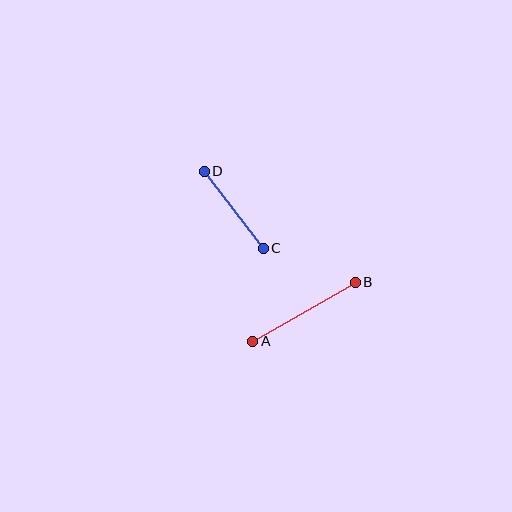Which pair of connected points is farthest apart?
Points A and B are farthest apart.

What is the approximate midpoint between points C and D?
The midpoint is at approximately (234, 210) pixels.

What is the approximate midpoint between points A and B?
The midpoint is at approximately (304, 312) pixels.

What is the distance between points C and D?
The distance is approximately 97 pixels.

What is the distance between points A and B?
The distance is approximately 118 pixels.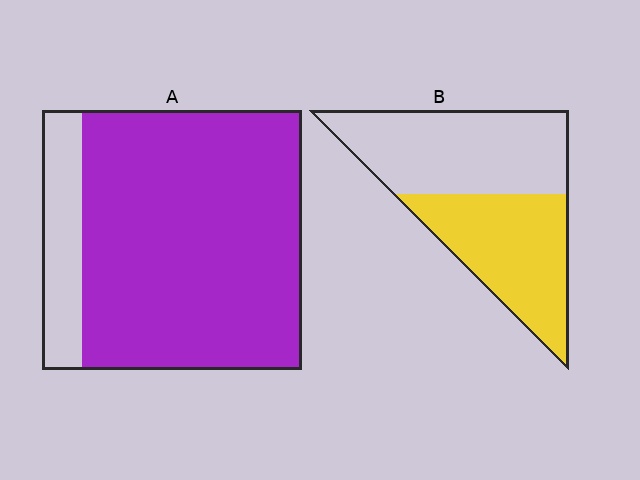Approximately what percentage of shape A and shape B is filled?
A is approximately 85% and B is approximately 45%.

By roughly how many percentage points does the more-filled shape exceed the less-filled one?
By roughly 40 percentage points (A over B).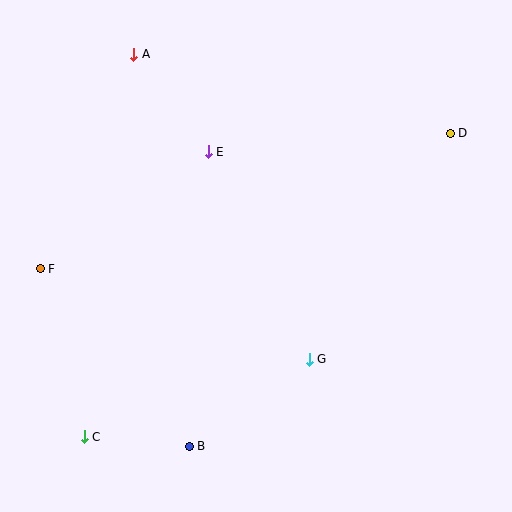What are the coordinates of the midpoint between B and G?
The midpoint between B and G is at (249, 403).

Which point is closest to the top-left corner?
Point A is closest to the top-left corner.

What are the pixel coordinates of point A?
Point A is at (134, 54).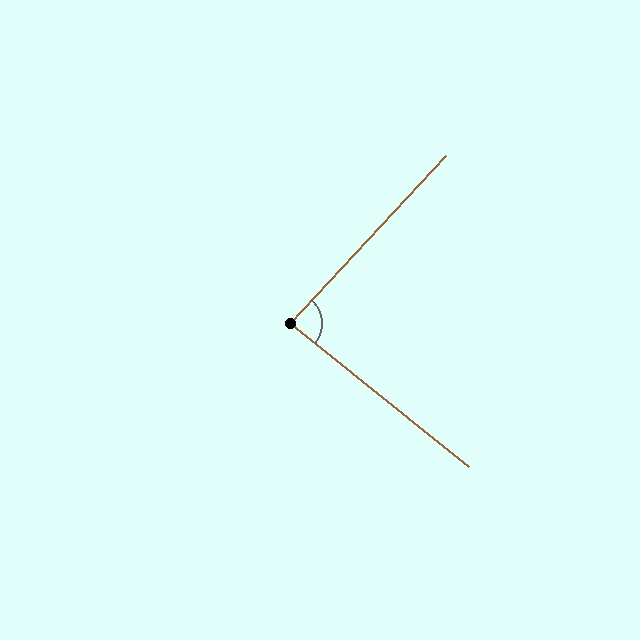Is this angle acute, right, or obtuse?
It is approximately a right angle.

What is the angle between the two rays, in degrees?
Approximately 86 degrees.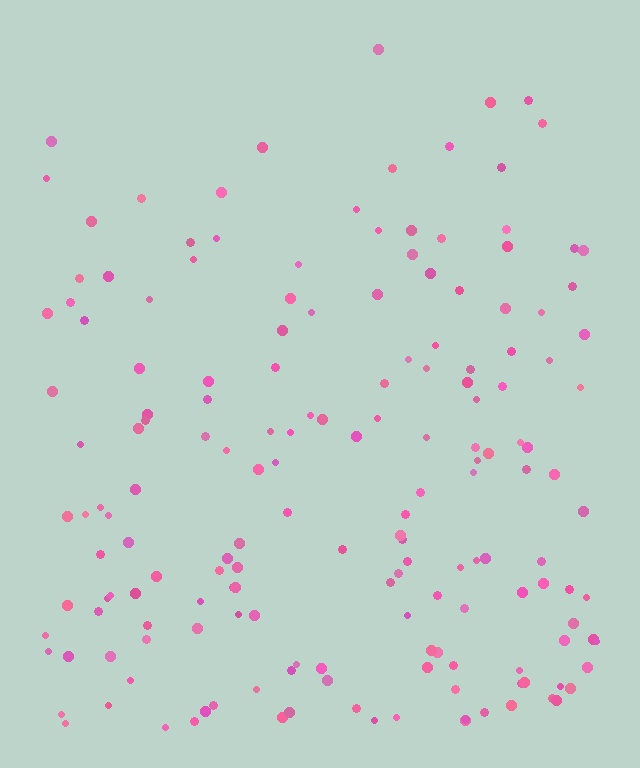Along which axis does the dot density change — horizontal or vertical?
Vertical.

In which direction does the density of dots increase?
From top to bottom, with the bottom side densest.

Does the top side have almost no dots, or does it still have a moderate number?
Still a moderate number, just noticeably fewer than the bottom.